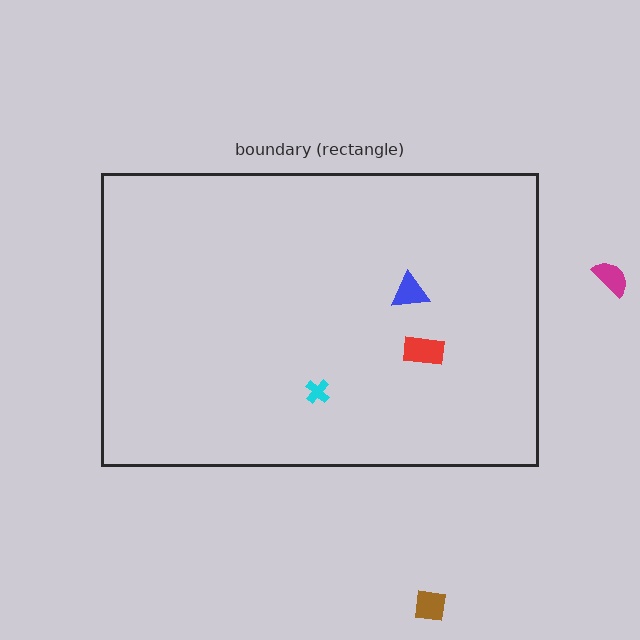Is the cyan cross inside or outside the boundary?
Inside.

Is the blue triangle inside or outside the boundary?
Inside.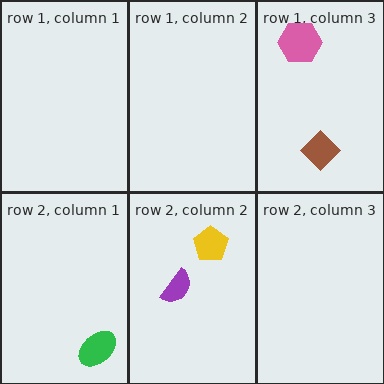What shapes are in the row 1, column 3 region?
The pink hexagon, the brown diamond.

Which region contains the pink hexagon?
The row 1, column 3 region.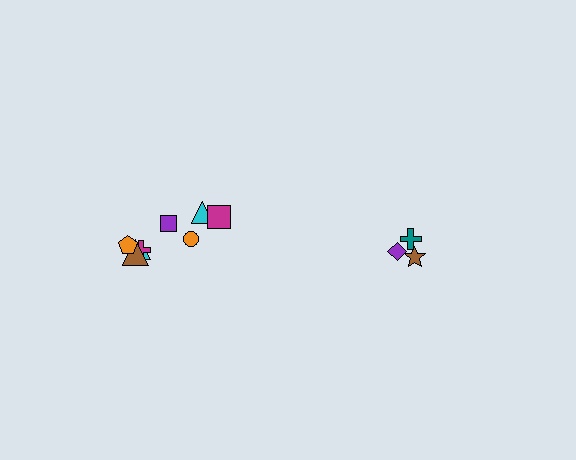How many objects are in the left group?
There are 8 objects.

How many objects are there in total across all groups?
There are 11 objects.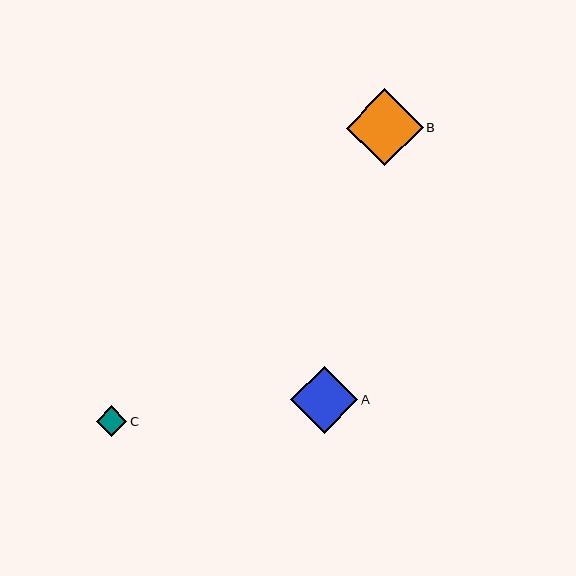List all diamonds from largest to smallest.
From largest to smallest: B, A, C.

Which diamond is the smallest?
Diamond C is the smallest with a size of approximately 31 pixels.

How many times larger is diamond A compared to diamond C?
Diamond A is approximately 2.2 times the size of diamond C.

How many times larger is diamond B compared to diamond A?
Diamond B is approximately 1.1 times the size of diamond A.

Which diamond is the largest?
Diamond B is the largest with a size of approximately 76 pixels.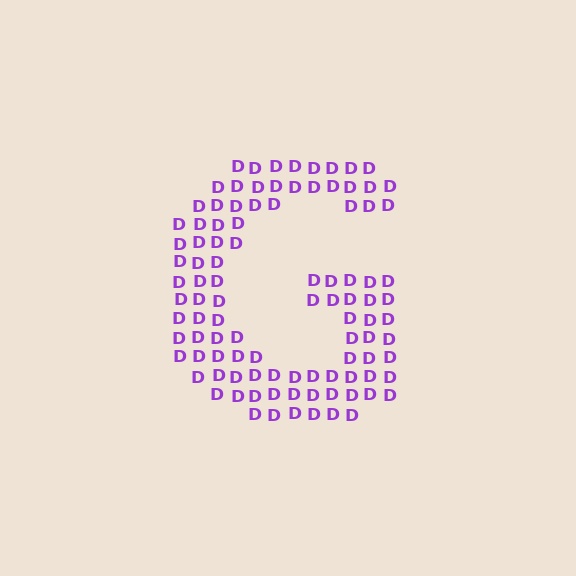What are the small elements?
The small elements are letter D's.